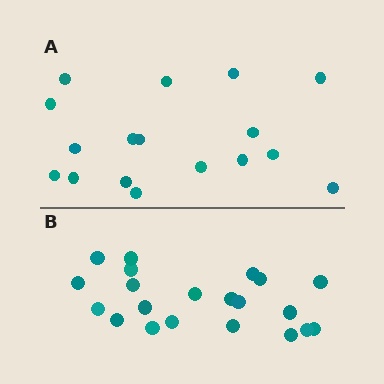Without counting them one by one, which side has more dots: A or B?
Region B (the bottom region) has more dots.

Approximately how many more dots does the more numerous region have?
Region B has about 4 more dots than region A.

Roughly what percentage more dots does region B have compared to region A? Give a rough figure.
About 25% more.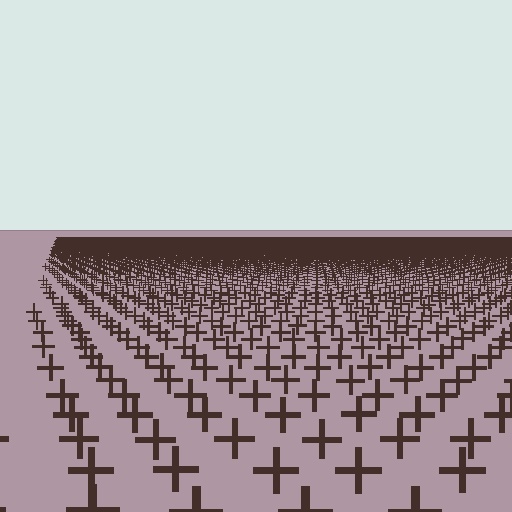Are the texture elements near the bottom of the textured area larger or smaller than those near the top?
Larger. Near the bottom, elements are closer to the viewer and appear at a bigger on-screen size.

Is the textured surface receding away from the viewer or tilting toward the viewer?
The surface is receding away from the viewer. Texture elements get smaller and denser toward the top.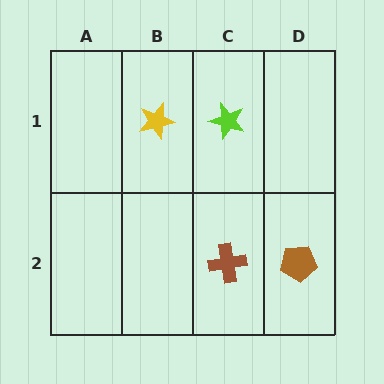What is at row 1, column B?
A yellow star.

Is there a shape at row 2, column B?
No, that cell is empty.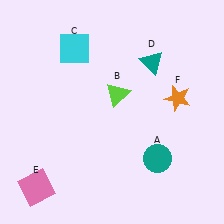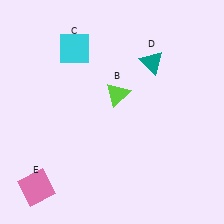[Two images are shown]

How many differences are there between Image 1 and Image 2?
There are 2 differences between the two images.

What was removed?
The teal circle (A), the orange star (F) were removed in Image 2.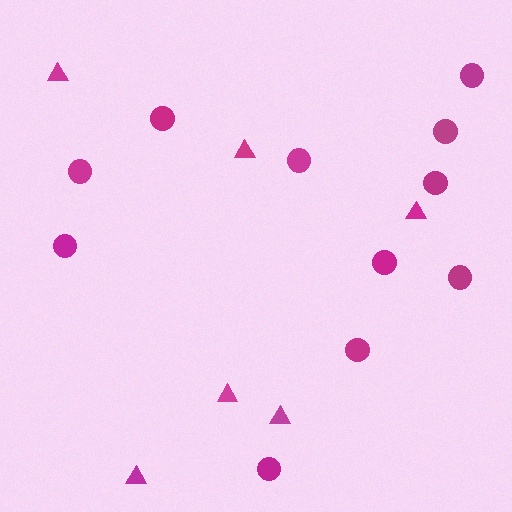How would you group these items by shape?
There are 2 groups: one group of circles (11) and one group of triangles (6).